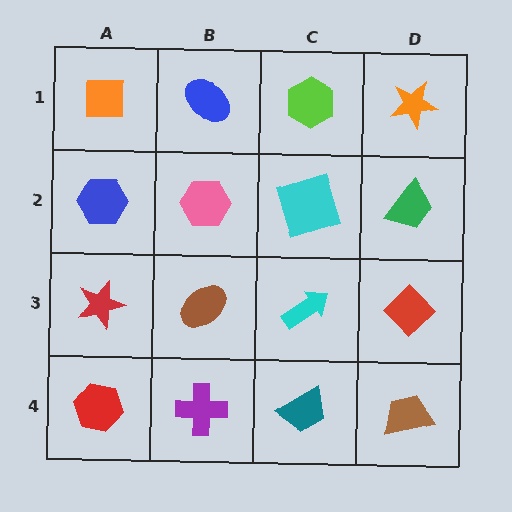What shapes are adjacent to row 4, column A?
A red star (row 3, column A), a purple cross (row 4, column B).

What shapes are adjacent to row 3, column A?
A blue hexagon (row 2, column A), a red hexagon (row 4, column A), a brown ellipse (row 3, column B).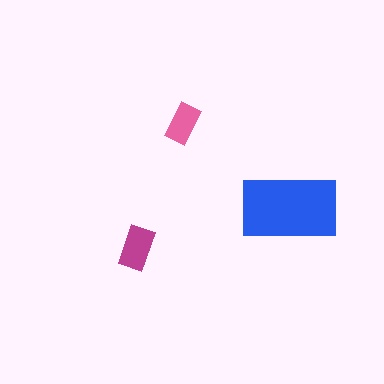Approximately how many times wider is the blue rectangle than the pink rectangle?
About 2.5 times wider.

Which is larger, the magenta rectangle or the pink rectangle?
The magenta one.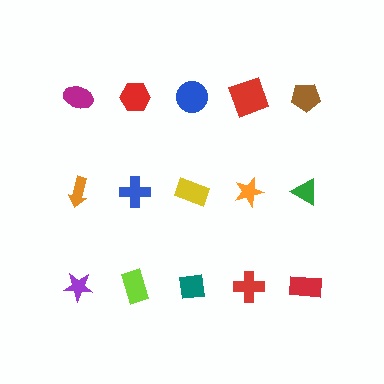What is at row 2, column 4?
An orange star.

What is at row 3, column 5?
A red rectangle.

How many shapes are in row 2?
5 shapes.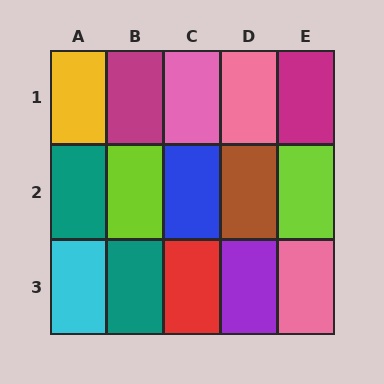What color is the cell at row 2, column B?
Lime.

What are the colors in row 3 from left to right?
Cyan, teal, red, purple, pink.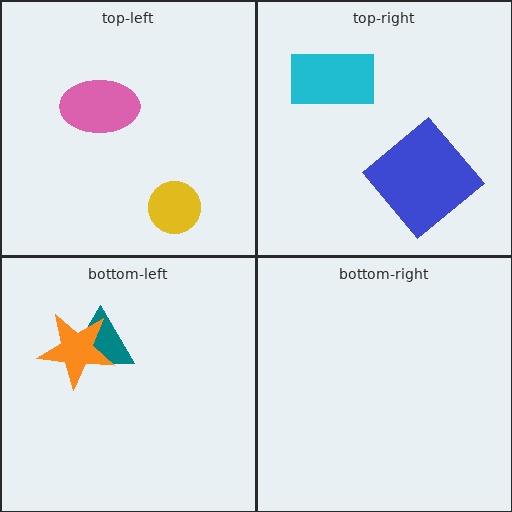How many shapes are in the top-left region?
2.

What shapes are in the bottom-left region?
The teal triangle, the orange star.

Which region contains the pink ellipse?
The top-left region.